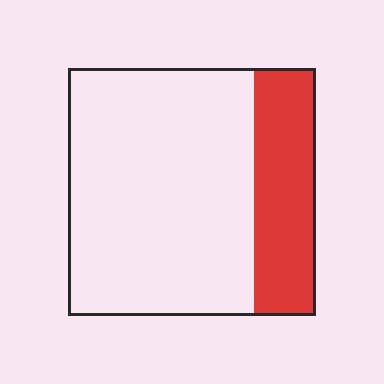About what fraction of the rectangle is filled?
About one quarter (1/4).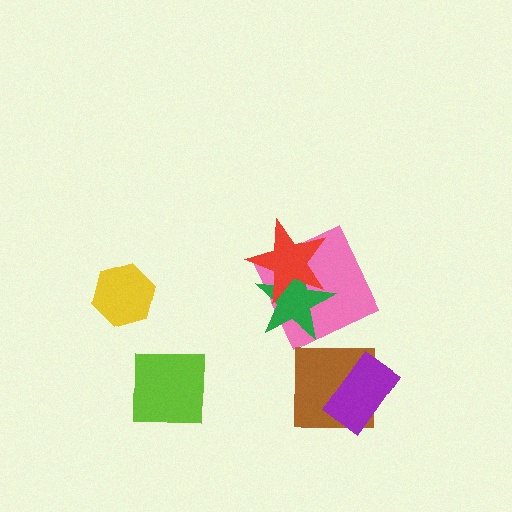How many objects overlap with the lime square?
0 objects overlap with the lime square.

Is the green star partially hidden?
Yes, it is partially covered by another shape.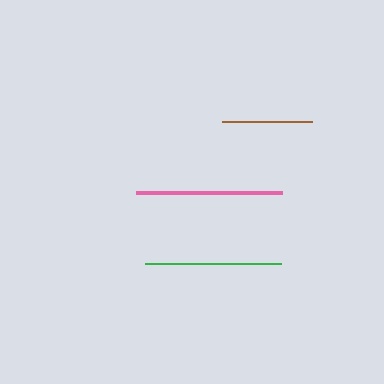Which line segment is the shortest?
The brown line is the shortest at approximately 90 pixels.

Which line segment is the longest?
The pink line is the longest at approximately 146 pixels.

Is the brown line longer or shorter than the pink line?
The pink line is longer than the brown line.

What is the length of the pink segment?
The pink segment is approximately 146 pixels long.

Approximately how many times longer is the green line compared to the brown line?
The green line is approximately 1.5 times the length of the brown line.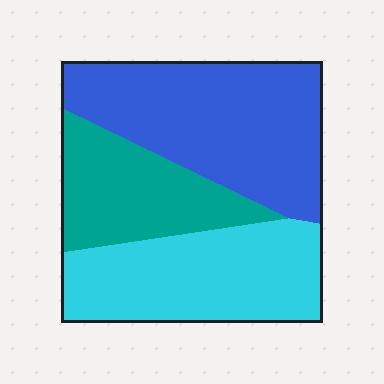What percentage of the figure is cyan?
Cyan takes up between a quarter and a half of the figure.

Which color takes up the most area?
Blue, at roughly 40%.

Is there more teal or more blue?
Blue.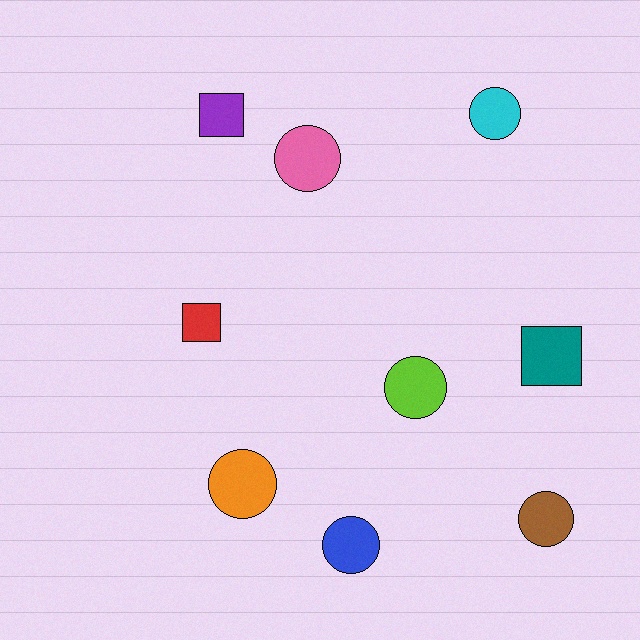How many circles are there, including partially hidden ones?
There are 6 circles.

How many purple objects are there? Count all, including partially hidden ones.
There is 1 purple object.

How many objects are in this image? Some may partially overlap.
There are 9 objects.